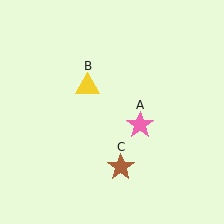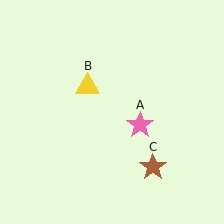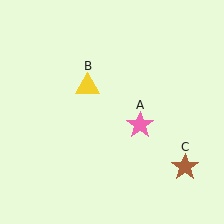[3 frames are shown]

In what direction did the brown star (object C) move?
The brown star (object C) moved right.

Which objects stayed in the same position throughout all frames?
Pink star (object A) and yellow triangle (object B) remained stationary.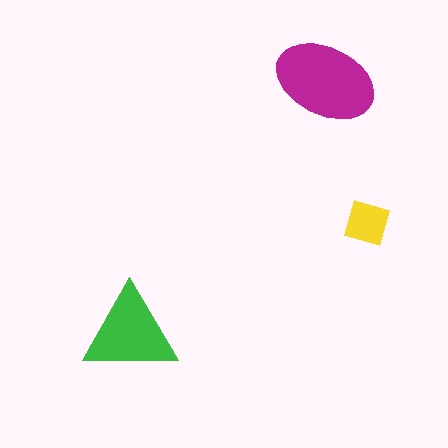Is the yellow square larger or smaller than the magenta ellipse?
Smaller.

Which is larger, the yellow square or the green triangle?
The green triangle.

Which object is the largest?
The magenta ellipse.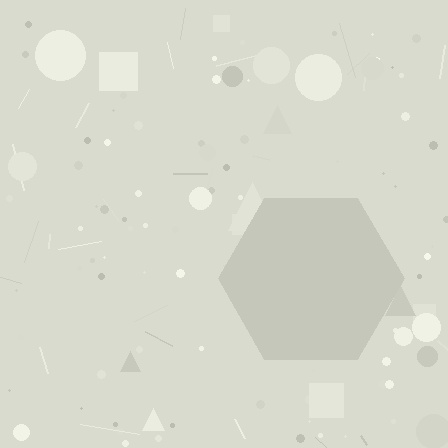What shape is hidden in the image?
A hexagon is hidden in the image.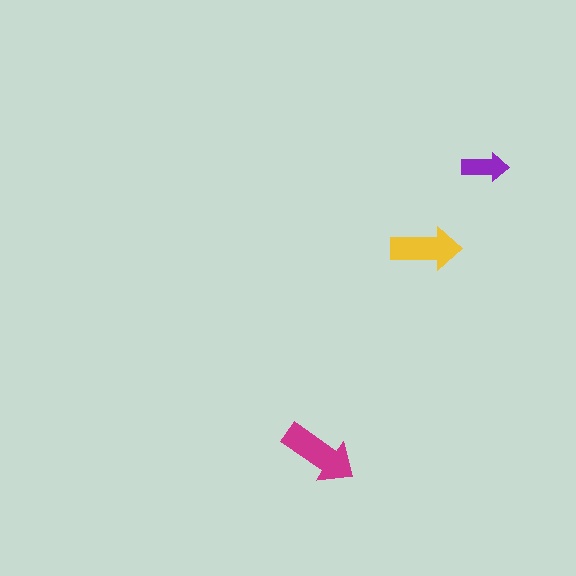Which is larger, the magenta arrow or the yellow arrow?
The magenta one.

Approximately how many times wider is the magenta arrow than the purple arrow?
About 1.5 times wider.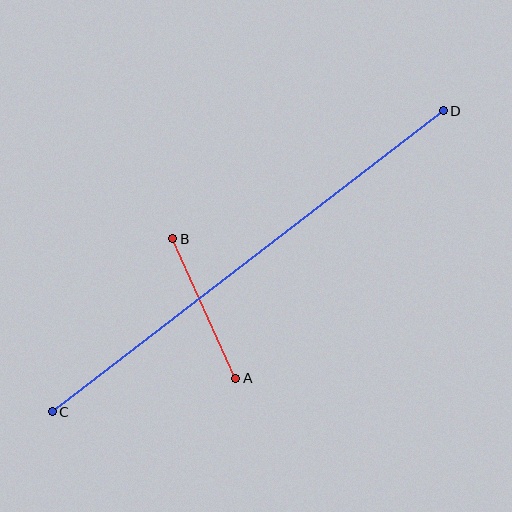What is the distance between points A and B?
The distance is approximately 153 pixels.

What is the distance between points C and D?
The distance is approximately 493 pixels.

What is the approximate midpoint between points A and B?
The midpoint is at approximately (204, 309) pixels.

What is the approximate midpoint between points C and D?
The midpoint is at approximately (248, 261) pixels.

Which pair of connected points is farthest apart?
Points C and D are farthest apart.